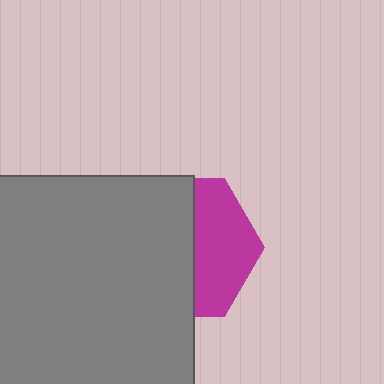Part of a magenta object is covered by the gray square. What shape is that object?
It is a hexagon.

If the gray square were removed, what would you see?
You would see the complete magenta hexagon.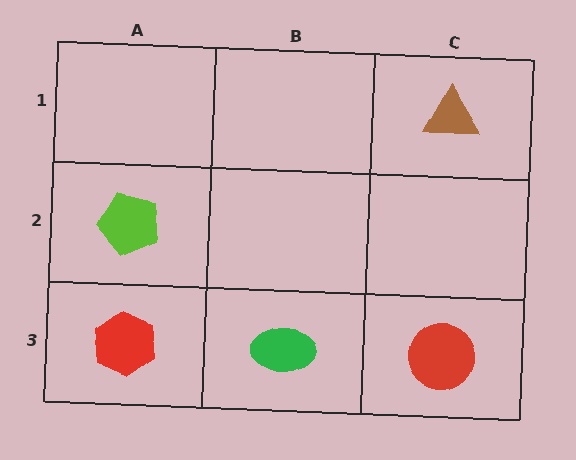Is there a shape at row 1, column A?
No, that cell is empty.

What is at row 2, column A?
A lime pentagon.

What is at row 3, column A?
A red hexagon.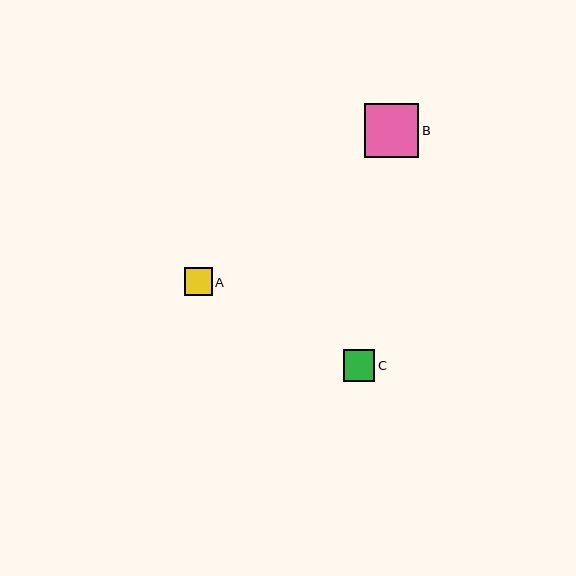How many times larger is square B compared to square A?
Square B is approximately 1.9 times the size of square A.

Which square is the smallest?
Square A is the smallest with a size of approximately 28 pixels.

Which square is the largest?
Square B is the largest with a size of approximately 54 pixels.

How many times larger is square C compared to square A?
Square C is approximately 1.1 times the size of square A.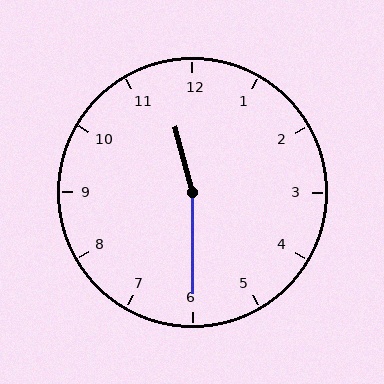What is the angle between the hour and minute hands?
Approximately 165 degrees.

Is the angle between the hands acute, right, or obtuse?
It is obtuse.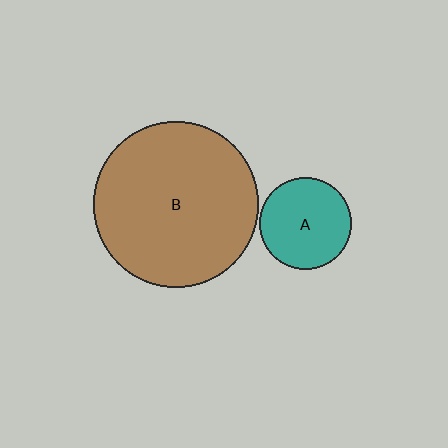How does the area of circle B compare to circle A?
Approximately 3.2 times.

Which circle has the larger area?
Circle B (brown).